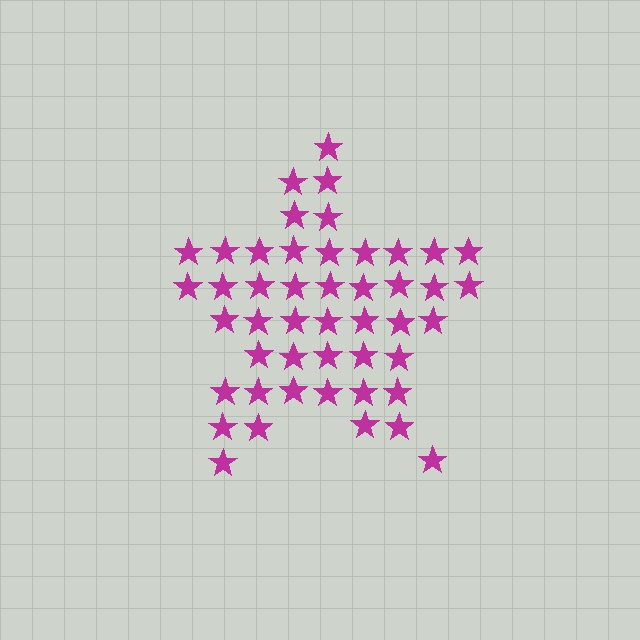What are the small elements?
The small elements are stars.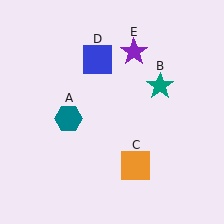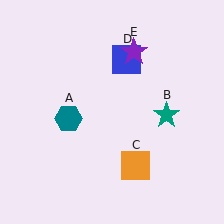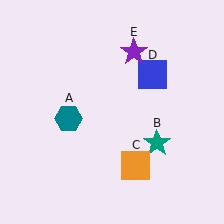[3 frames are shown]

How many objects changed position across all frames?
2 objects changed position: teal star (object B), blue square (object D).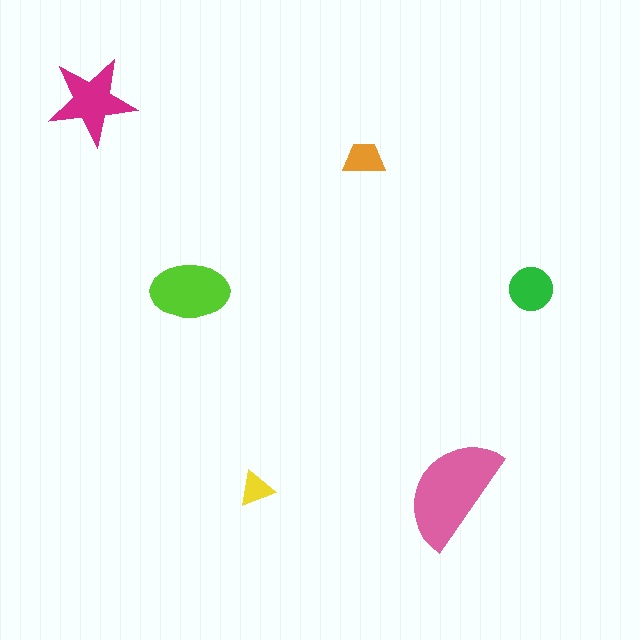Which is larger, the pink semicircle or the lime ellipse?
The pink semicircle.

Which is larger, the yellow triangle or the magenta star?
The magenta star.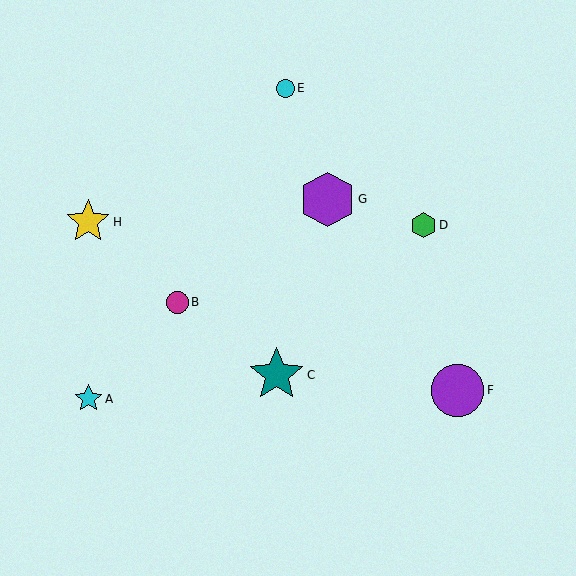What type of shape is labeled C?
Shape C is a teal star.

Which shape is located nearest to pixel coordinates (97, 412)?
The cyan star (labeled A) at (88, 399) is nearest to that location.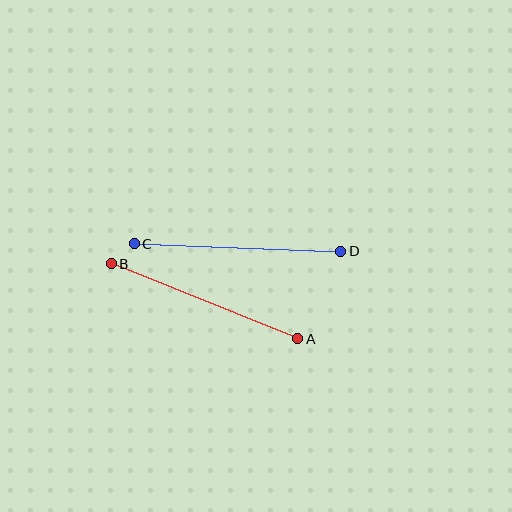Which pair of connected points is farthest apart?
Points C and D are farthest apart.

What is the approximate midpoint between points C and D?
The midpoint is at approximately (238, 247) pixels.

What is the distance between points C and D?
The distance is approximately 207 pixels.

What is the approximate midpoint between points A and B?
The midpoint is at approximately (204, 301) pixels.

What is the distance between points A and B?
The distance is approximately 201 pixels.